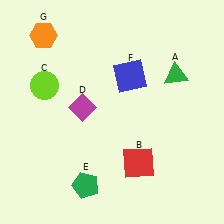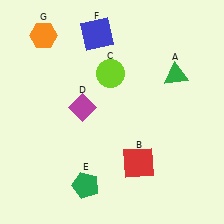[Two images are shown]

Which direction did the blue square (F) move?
The blue square (F) moved up.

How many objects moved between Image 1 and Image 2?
2 objects moved between the two images.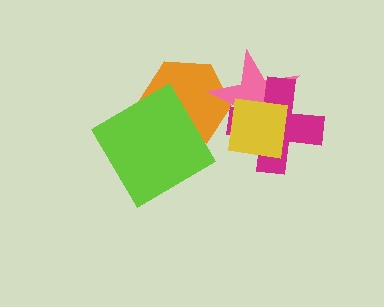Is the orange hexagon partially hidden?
Yes, it is partially covered by another shape.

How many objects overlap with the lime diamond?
1 object overlaps with the lime diamond.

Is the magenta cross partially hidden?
Yes, it is partially covered by another shape.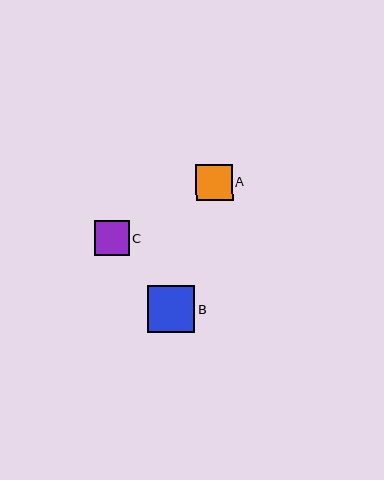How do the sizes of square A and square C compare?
Square A and square C are approximately the same size.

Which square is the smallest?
Square C is the smallest with a size of approximately 35 pixels.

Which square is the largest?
Square B is the largest with a size of approximately 47 pixels.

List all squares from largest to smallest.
From largest to smallest: B, A, C.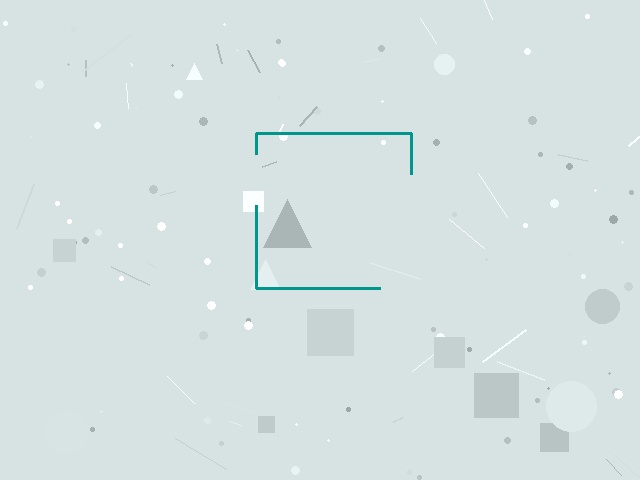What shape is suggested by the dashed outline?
The dashed outline suggests a square.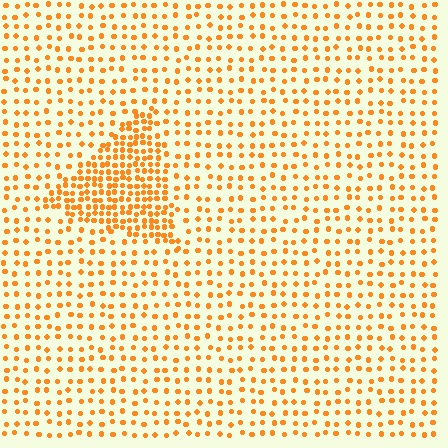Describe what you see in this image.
The image contains small orange elements arranged at two different densities. A triangle-shaped region is visible where the elements are more densely packed than the surrounding area.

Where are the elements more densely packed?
The elements are more densely packed inside the triangle boundary.